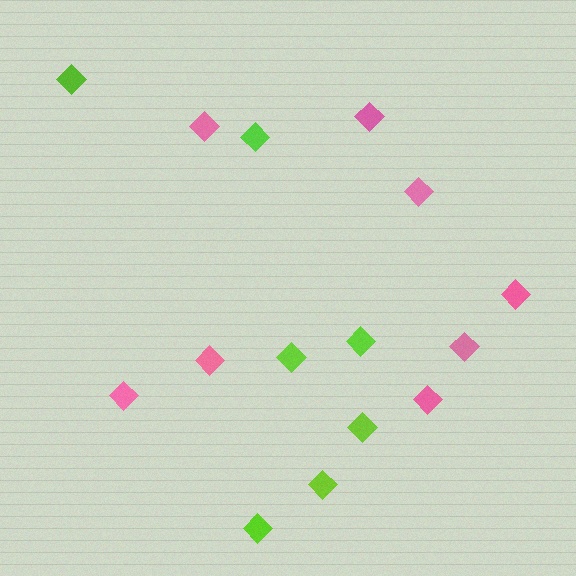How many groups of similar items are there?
There are 2 groups: one group of pink diamonds (8) and one group of lime diamonds (7).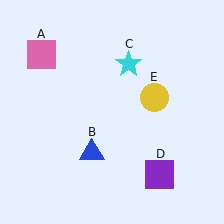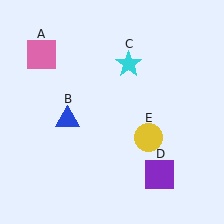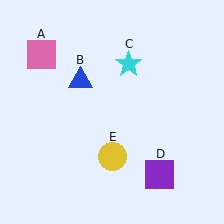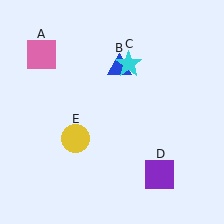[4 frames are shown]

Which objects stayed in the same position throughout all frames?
Pink square (object A) and cyan star (object C) and purple square (object D) remained stationary.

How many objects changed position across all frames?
2 objects changed position: blue triangle (object B), yellow circle (object E).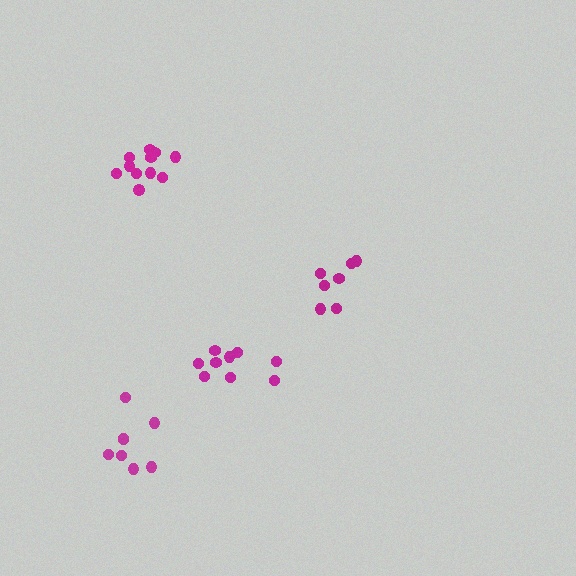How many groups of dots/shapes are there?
There are 4 groups.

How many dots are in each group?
Group 1: 8 dots, Group 2: 7 dots, Group 3: 9 dots, Group 4: 11 dots (35 total).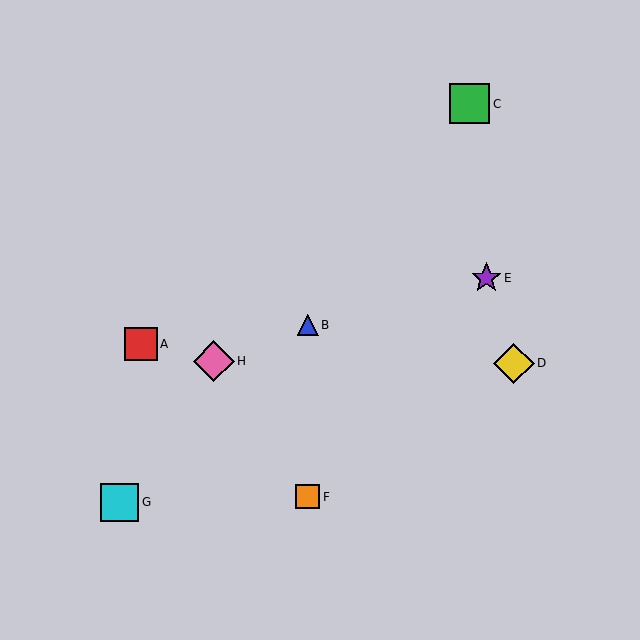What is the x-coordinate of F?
Object F is at x≈308.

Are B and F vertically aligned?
Yes, both are at x≈308.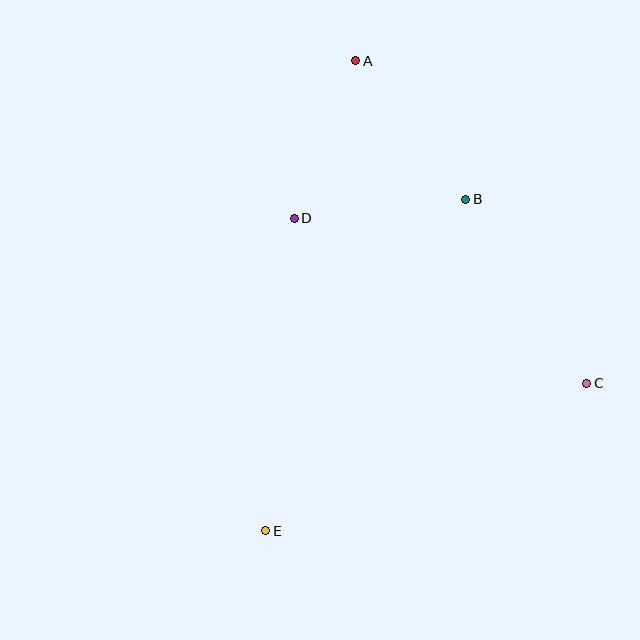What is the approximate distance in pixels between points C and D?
The distance between C and D is approximately 336 pixels.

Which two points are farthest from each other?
Points A and E are farthest from each other.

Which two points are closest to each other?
Points A and D are closest to each other.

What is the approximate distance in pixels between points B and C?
The distance between B and C is approximately 220 pixels.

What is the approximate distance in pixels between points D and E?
The distance between D and E is approximately 313 pixels.